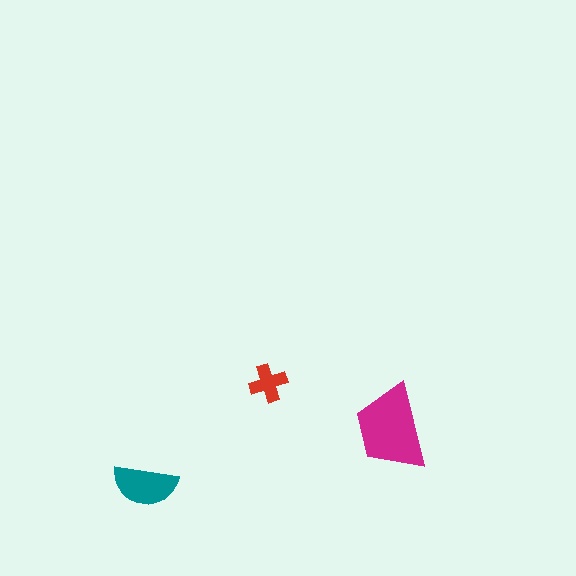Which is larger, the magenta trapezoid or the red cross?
The magenta trapezoid.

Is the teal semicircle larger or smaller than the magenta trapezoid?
Smaller.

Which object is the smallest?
The red cross.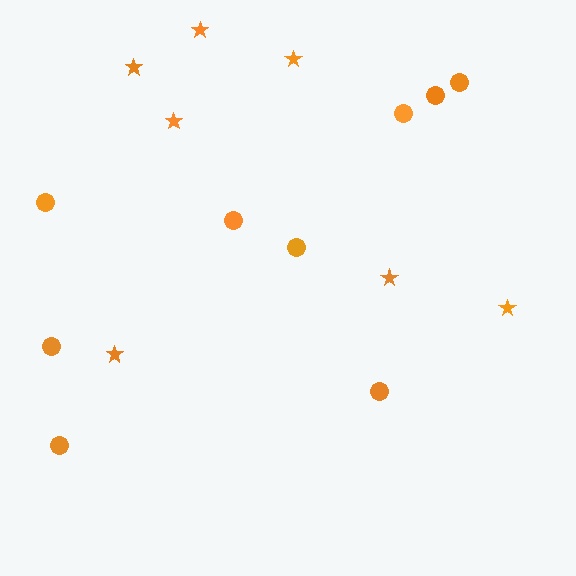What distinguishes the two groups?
There are 2 groups: one group of stars (7) and one group of circles (9).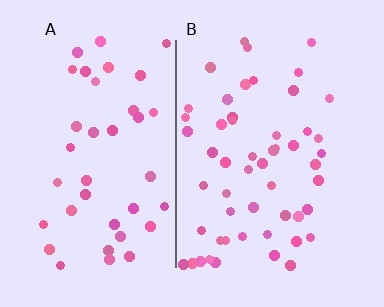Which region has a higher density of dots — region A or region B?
B (the right).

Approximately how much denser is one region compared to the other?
Approximately 1.3× — region B over region A.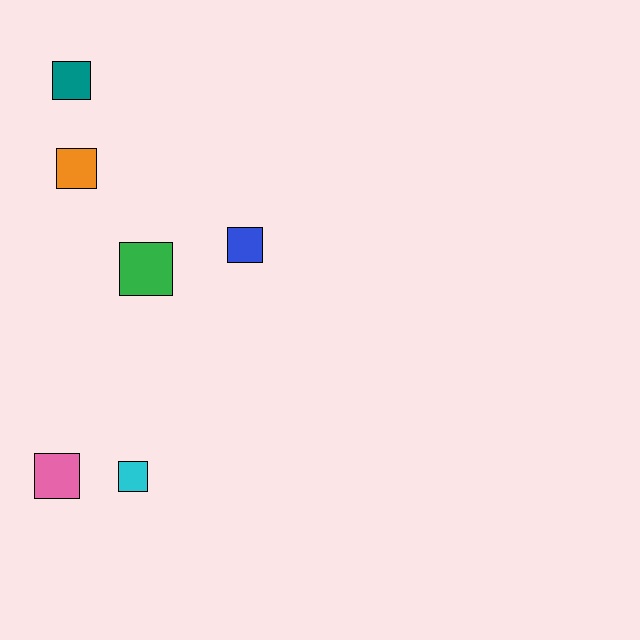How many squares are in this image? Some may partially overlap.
There are 6 squares.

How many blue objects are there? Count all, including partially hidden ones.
There is 1 blue object.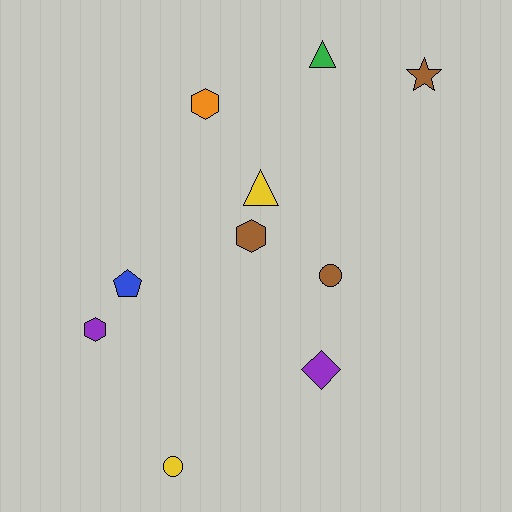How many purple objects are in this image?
There are 2 purple objects.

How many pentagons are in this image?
There is 1 pentagon.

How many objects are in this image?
There are 10 objects.